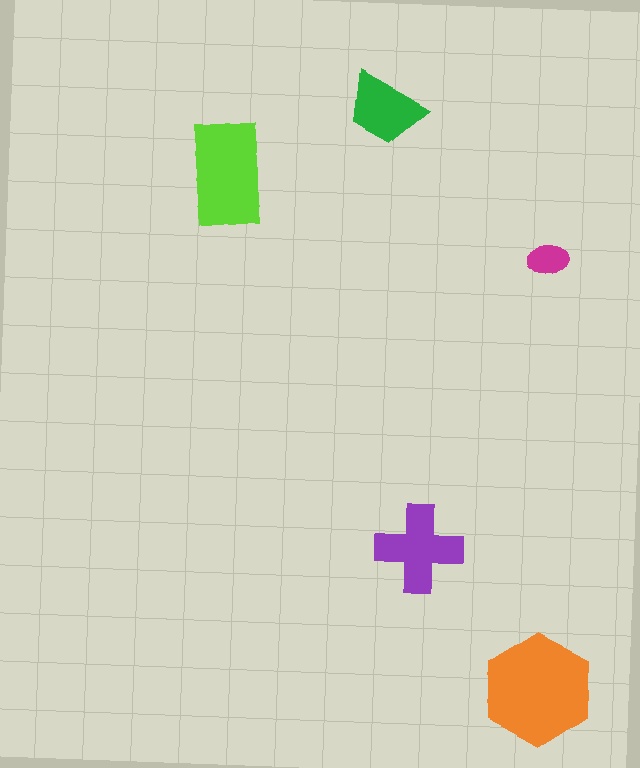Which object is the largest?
The orange hexagon.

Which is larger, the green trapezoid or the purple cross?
The purple cross.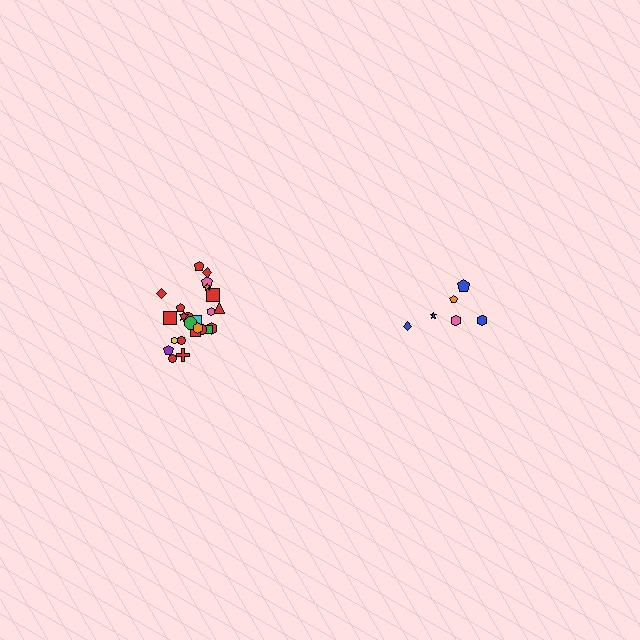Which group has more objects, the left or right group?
The left group.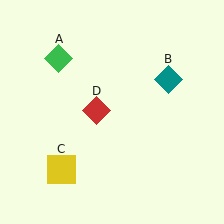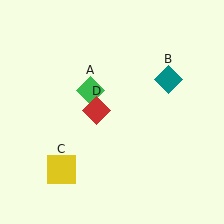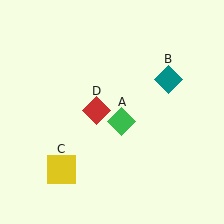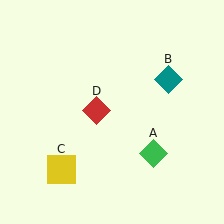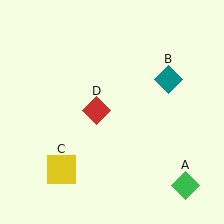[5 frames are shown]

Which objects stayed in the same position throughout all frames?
Teal diamond (object B) and yellow square (object C) and red diamond (object D) remained stationary.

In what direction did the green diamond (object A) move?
The green diamond (object A) moved down and to the right.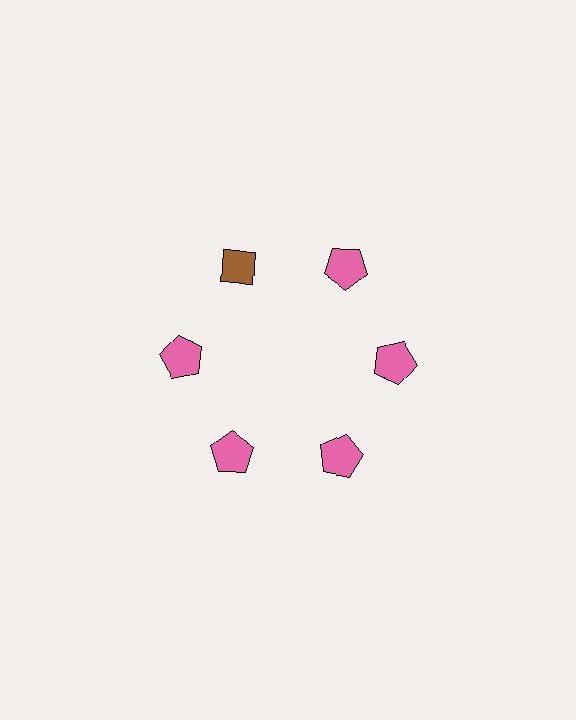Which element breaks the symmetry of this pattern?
The brown diamond at roughly the 11 o'clock position breaks the symmetry. All other shapes are pink pentagons.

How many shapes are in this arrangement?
There are 6 shapes arranged in a ring pattern.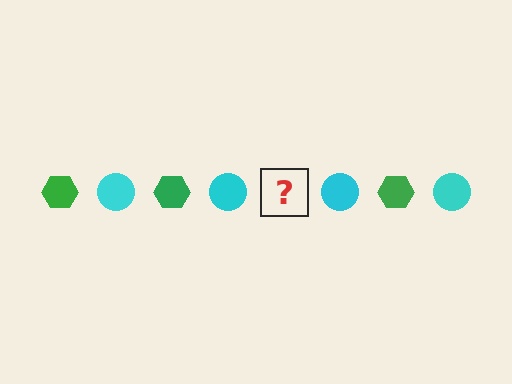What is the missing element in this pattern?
The missing element is a green hexagon.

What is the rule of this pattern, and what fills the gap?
The rule is that the pattern alternates between green hexagon and cyan circle. The gap should be filled with a green hexagon.